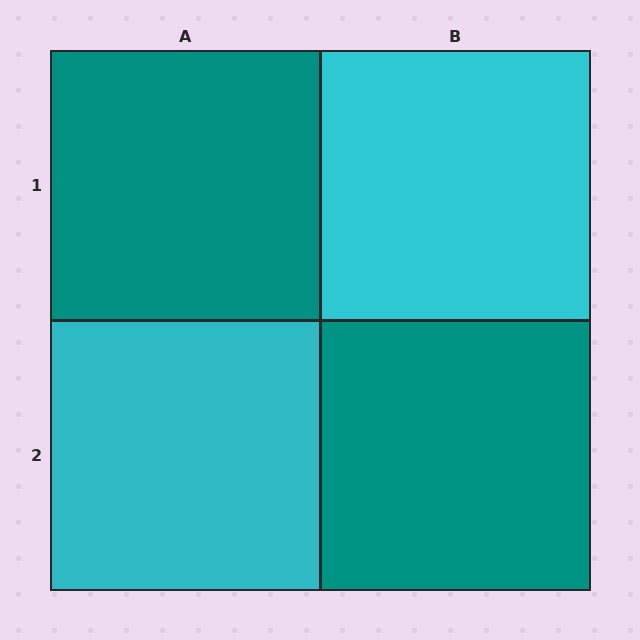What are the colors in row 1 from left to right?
Teal, cyan.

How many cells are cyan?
2 cells are cyan.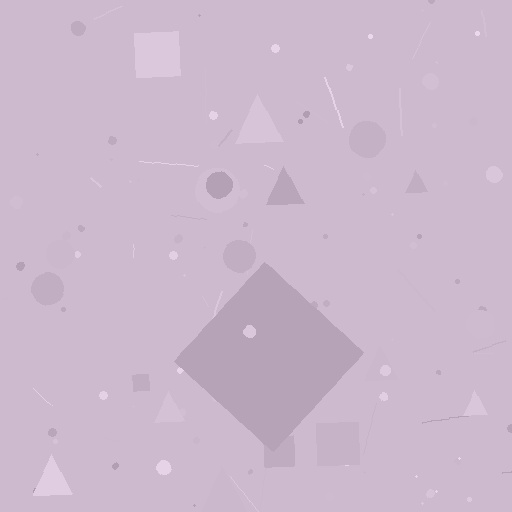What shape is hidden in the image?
A diamond is hidden in the image.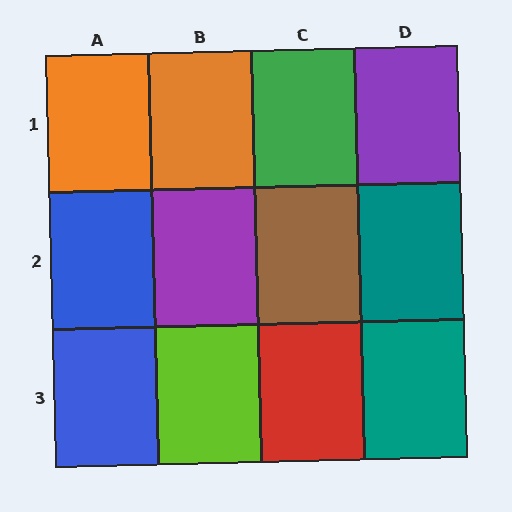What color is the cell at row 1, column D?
Purple.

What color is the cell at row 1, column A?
Orange.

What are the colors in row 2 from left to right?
Blue, purple, brown, teal.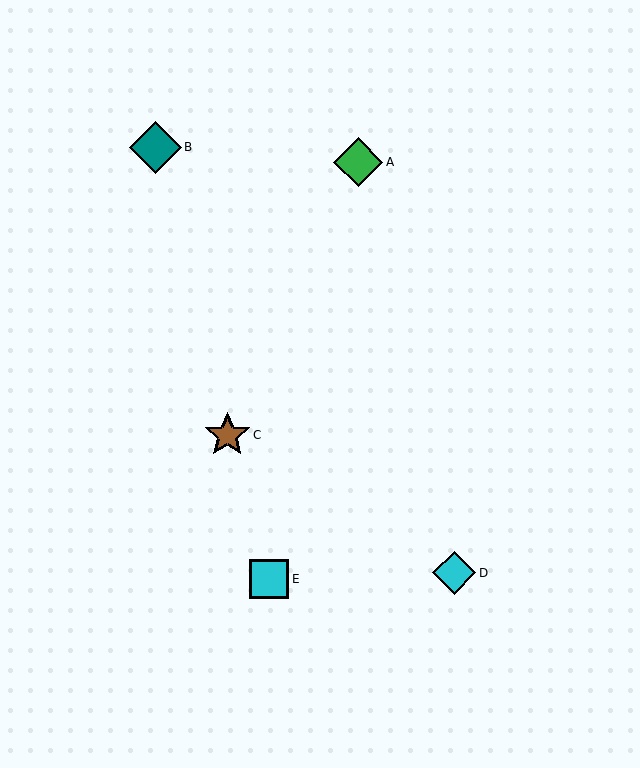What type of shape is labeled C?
Shape C is a brown star.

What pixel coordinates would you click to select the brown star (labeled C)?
Click at (227, 435) to select the brown star C.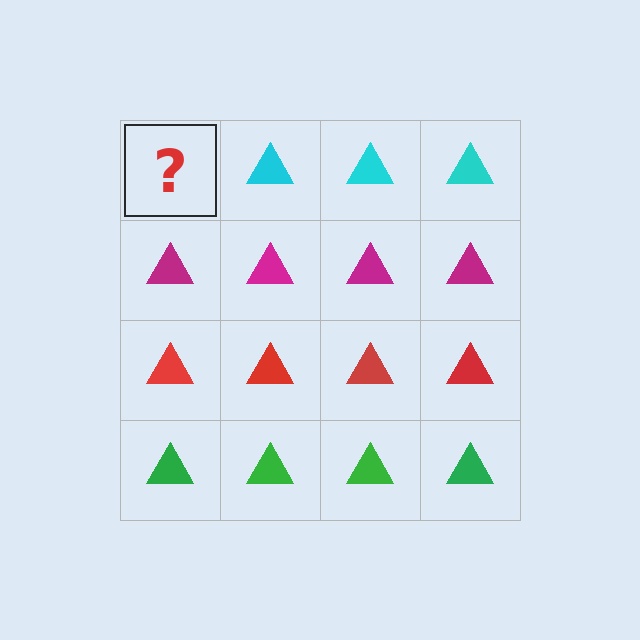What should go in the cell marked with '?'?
The missing cell should contain a cyan triangle.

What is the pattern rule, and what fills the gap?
The rule is that each row has a consistent color. The gap should be filled with a cyan triangle.